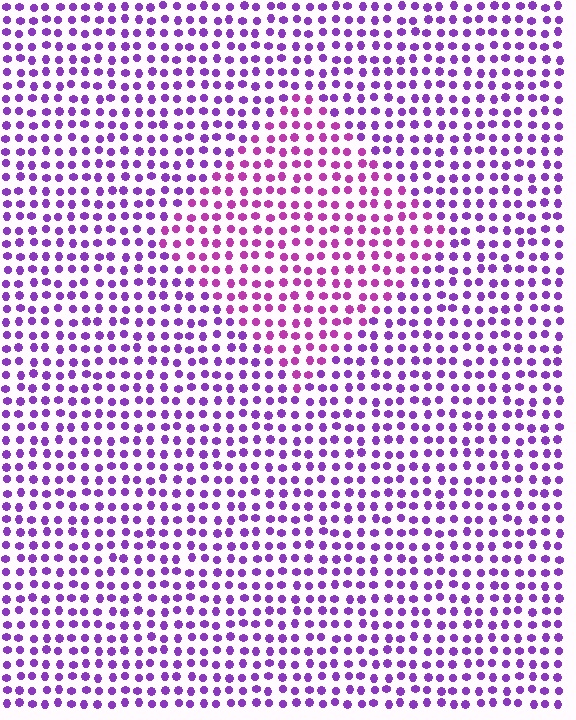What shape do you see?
I see a diamond.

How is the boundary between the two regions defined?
The boundary is defined purely by a slight shift in hue (about 30 degrees). Spacing, size, and orientation are identical on both sides.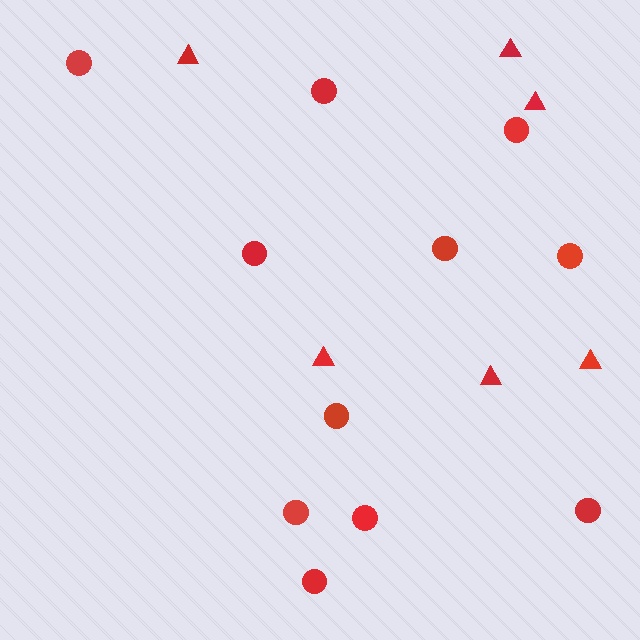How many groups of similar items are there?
There are 2 groups: one group of circles (11) and one group of triangles (6).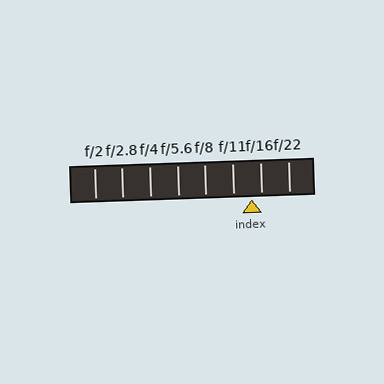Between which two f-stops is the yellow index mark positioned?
The index mark is between f/11 and f/16.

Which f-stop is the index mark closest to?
The index mark is closest to f/16.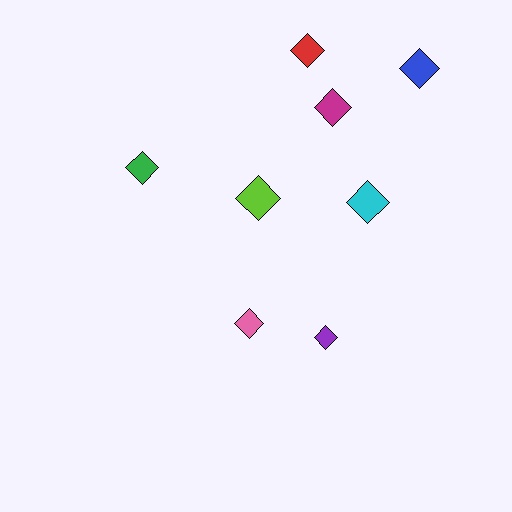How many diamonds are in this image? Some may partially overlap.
There are 8 diamonds.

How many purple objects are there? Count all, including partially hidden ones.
There is 1 purple object.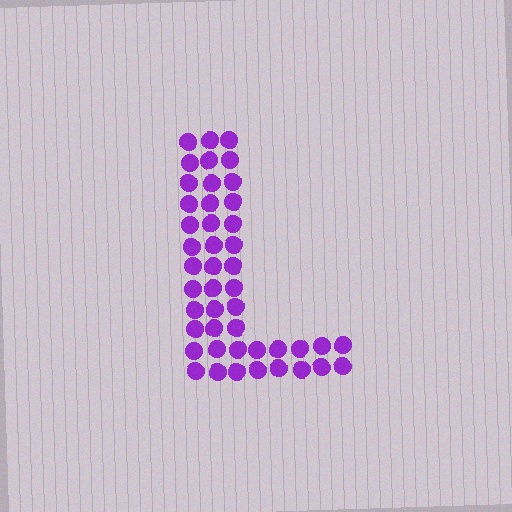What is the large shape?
The large shape is the letter L.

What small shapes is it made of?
It is made of small circles.